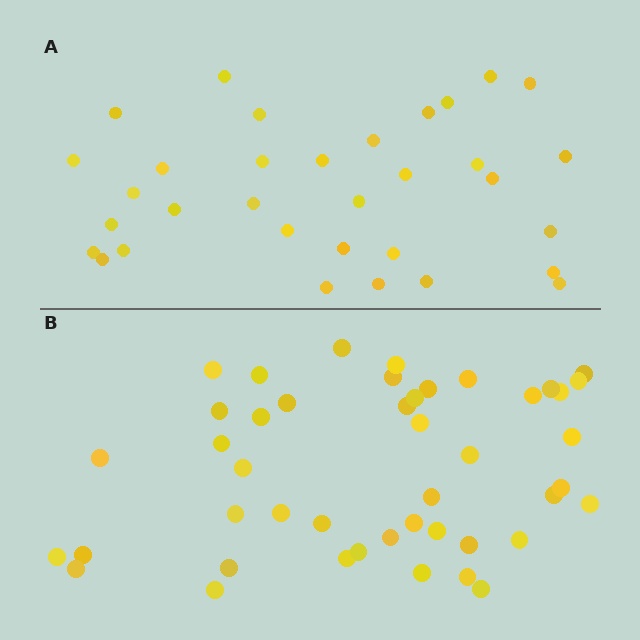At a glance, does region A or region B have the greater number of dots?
Region B (the bottom region) has more dots.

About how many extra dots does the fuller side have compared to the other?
Region B has roughly 12 or so more dots than region A.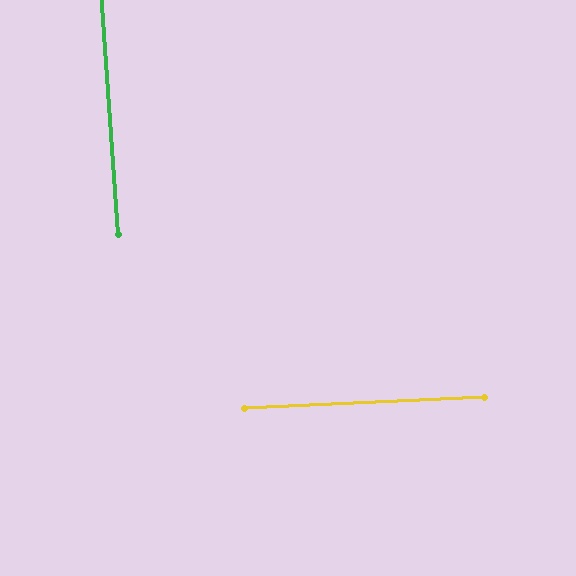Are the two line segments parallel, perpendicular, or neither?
Perpendicular — they meet at approximately 89°.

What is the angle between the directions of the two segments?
Approximately 89 degrees.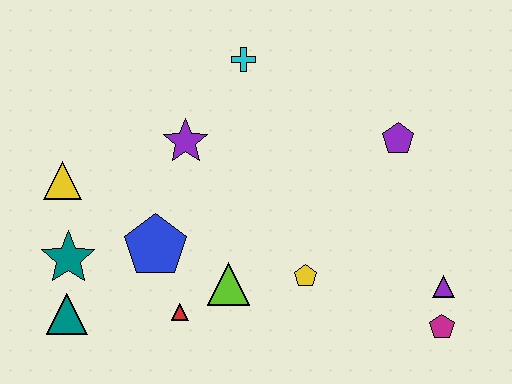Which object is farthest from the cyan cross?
The magenta pentagon is farthest from the cyan cross.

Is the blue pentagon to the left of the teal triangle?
No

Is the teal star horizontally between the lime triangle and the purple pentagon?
No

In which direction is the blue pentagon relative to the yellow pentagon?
The blue pentagon is to the left of the yellow pentagon.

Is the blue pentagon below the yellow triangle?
Yes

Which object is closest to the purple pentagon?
The purple triangle is closest to the purple pentagon.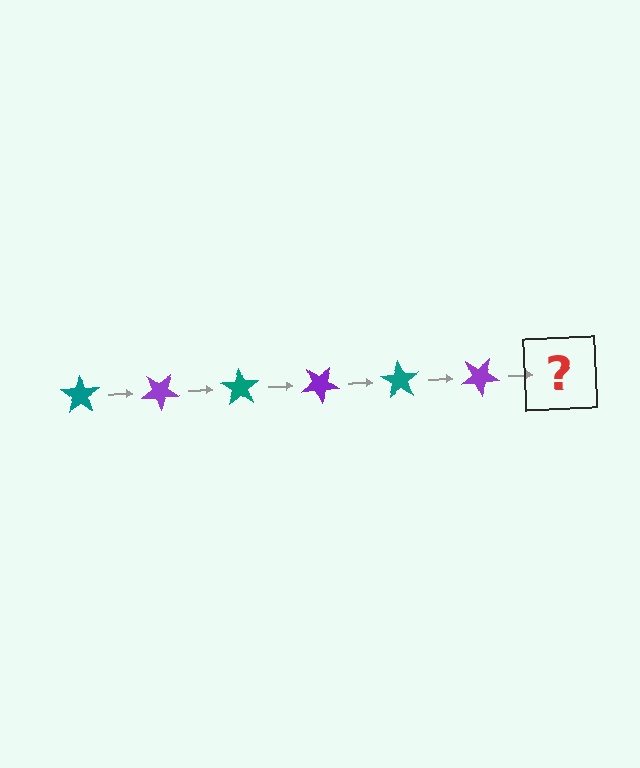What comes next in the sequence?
The next element should be a teal star, rotated 210 degrees from the start.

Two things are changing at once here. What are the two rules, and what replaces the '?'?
The two rules are that it rotates 35 degrees each step and the color cycles through teal and purple. The '?' should be a teal star, rotated 210 degrees from the start.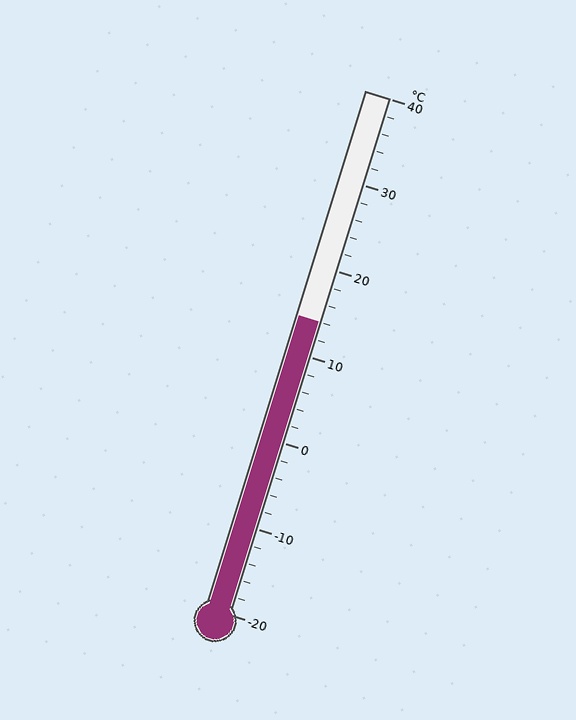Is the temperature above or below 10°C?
The temperature is above 10°C.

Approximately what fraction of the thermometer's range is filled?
The thermometer is filled to approximately 55% of its range.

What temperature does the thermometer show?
The thermometer shows approximately 14°C.